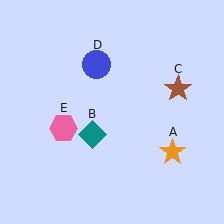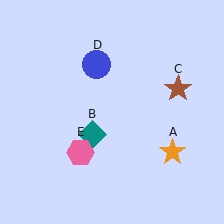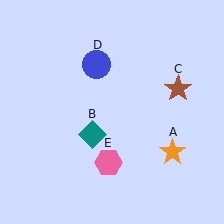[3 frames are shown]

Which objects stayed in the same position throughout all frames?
Orange star (object A) and teal diamond (object B) and brown star (object C) and blue circle (object D) remained stationary.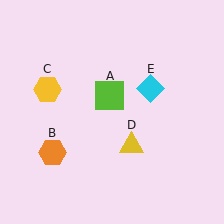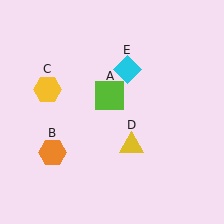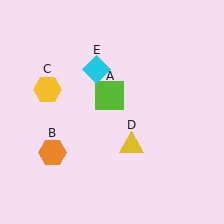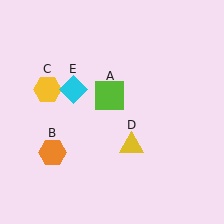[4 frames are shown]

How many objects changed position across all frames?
1 object changed position: cyan diamond (object E).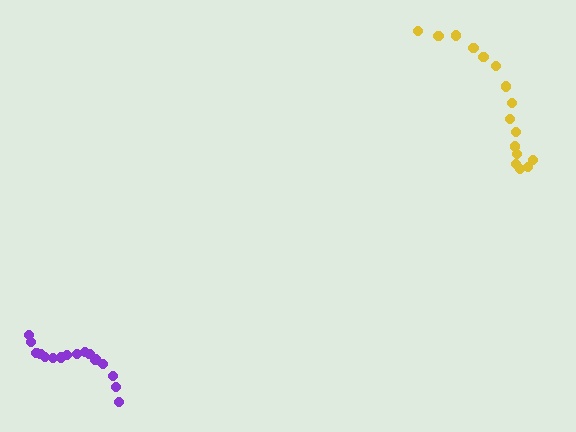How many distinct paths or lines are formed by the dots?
There are 2 distinct paths.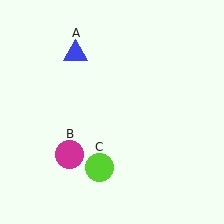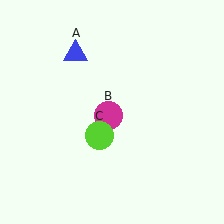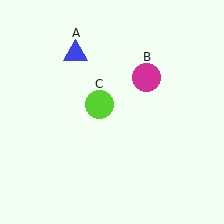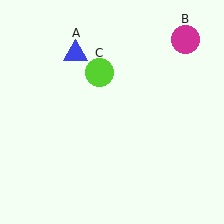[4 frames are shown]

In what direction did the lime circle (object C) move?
The lime circle (object C) moved up.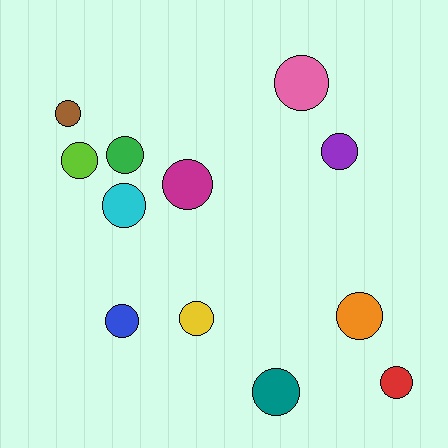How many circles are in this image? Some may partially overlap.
There are 12 circles.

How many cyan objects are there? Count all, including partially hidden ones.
There is 1 cyan object.